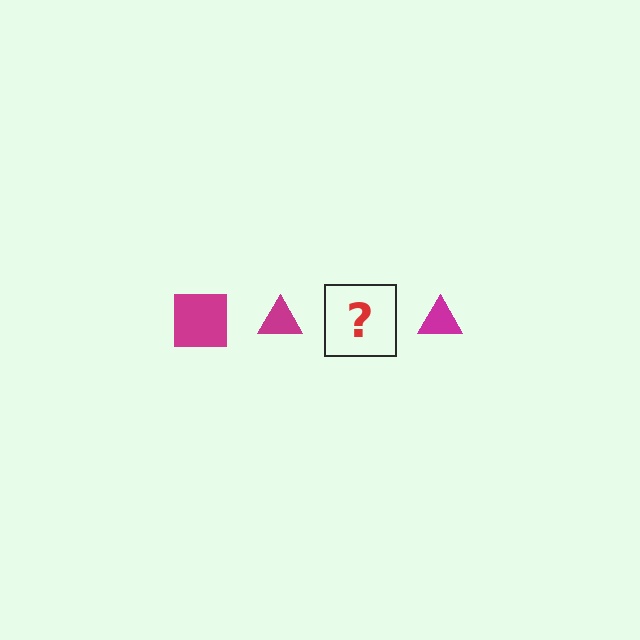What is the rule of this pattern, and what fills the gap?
The rule is that the pattern cycles through square, triangle shapes in magenta. The gap should be filled with a magenta square.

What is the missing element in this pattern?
The missing element is a magenta square.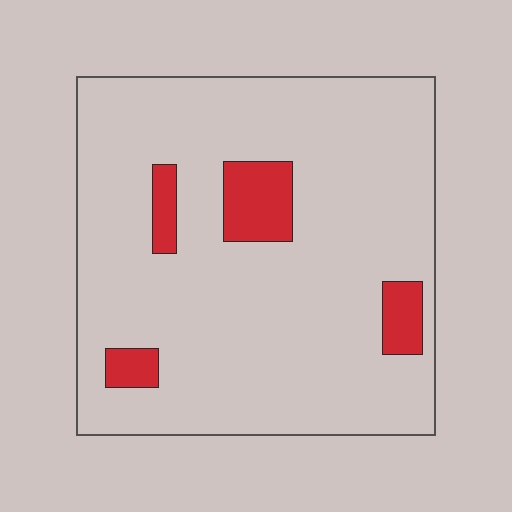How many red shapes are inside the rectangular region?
4.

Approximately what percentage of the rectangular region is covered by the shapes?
Approximately 10%.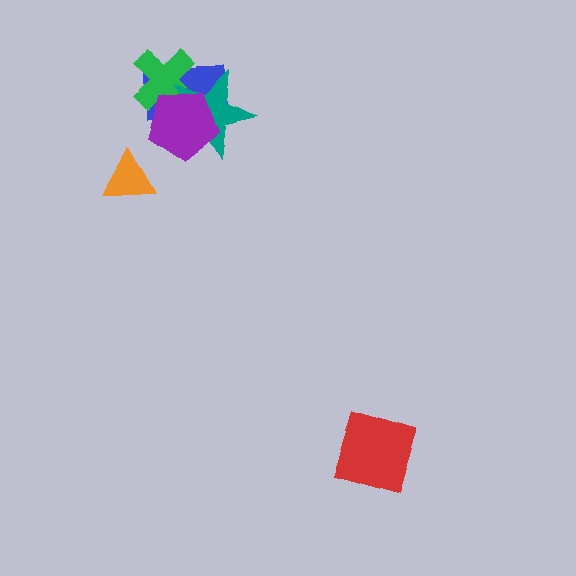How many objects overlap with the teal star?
3 objects overlap with the teal star.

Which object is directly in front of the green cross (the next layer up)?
The teal star is directly in front of the green cross.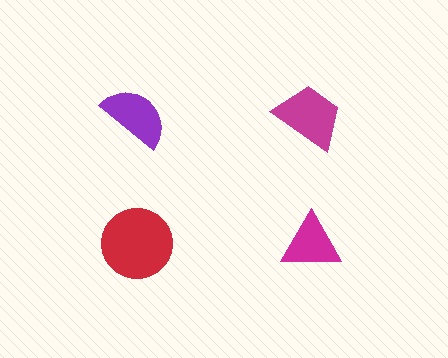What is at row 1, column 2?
A magenta trapezoid.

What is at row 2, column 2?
A magenta triangle.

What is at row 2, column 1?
A red circle.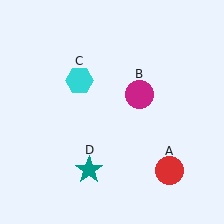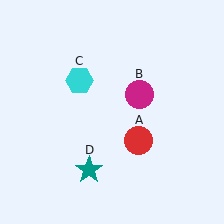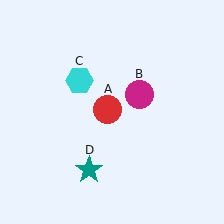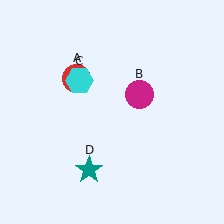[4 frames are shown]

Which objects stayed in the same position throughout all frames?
Magenta circle (object B) and cyan hexagon (object C) and teal star (object D) remained stationary.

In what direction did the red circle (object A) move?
The red circle (object A) moved up and to the left.